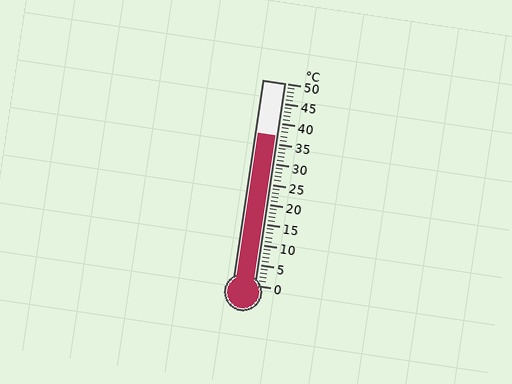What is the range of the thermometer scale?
The thermometer scale ranges from 0°C to 50°C.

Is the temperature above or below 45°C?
The temperature is below 45°C.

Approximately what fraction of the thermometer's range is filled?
The thermometer is filled to approximately 75% of its range.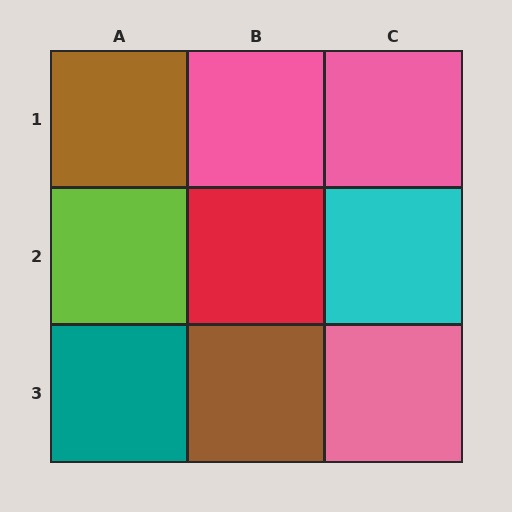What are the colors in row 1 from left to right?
Brown, pink, pink.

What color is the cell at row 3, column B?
Brown.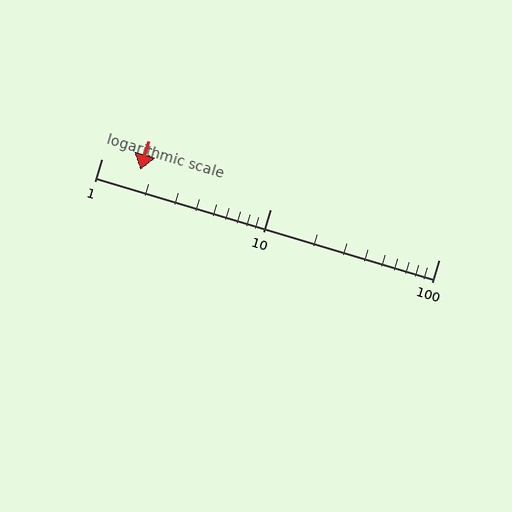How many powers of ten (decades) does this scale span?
The scale spans 2 decades, from 1 to 100.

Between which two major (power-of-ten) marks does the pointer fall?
The pointer is between 1 and 10.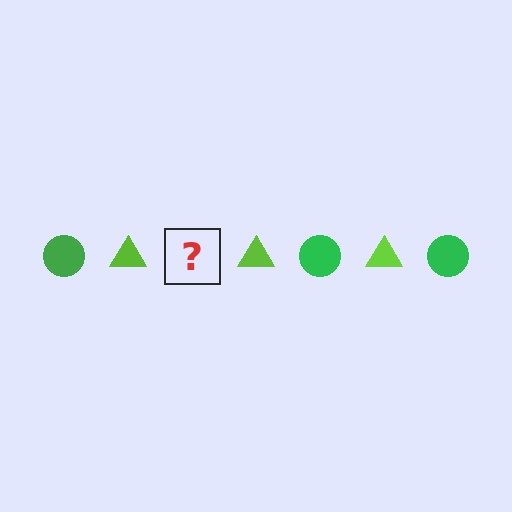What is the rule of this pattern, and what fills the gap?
The rule is that the pattern alternates between green circle and lime triangle. The gap should be filled with a green circle.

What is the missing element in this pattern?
The missing element is a green circle.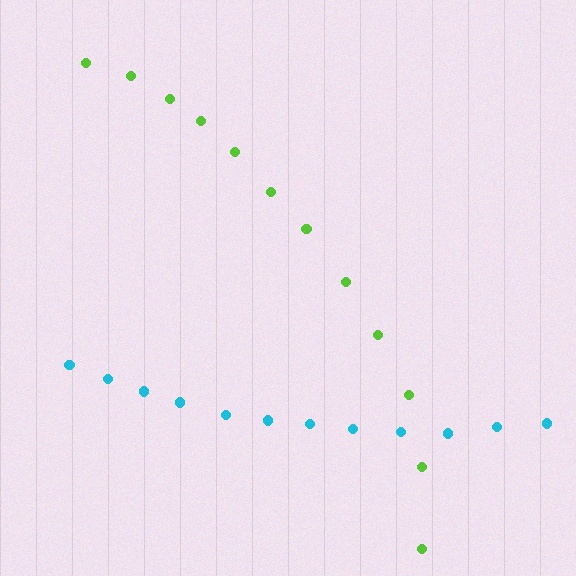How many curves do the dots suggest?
There are 2 distinct paths.